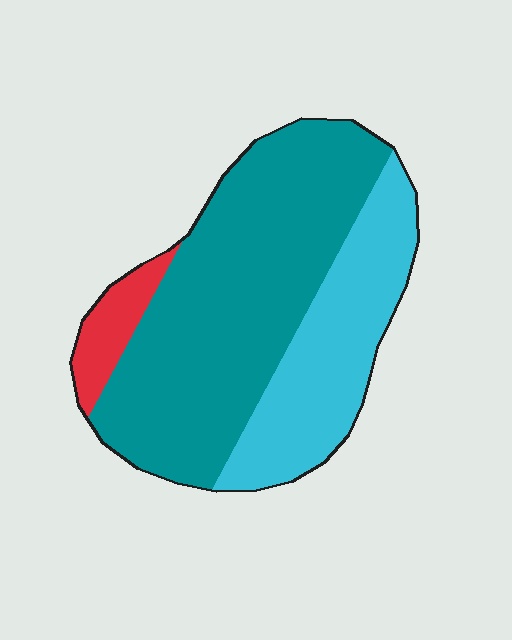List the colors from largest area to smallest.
From largest to smallest: teal, cyan, red.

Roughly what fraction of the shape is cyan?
Cyan covers 31% of the shape.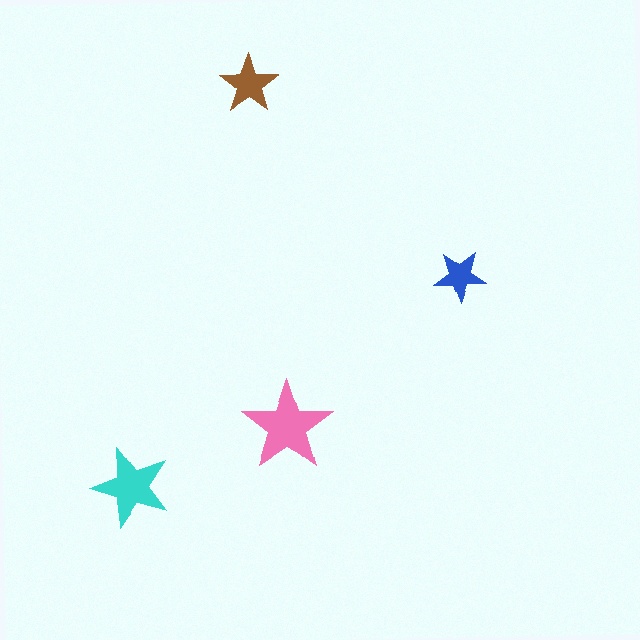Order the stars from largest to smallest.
the pink one, the cyan one, the brown one, the blue one.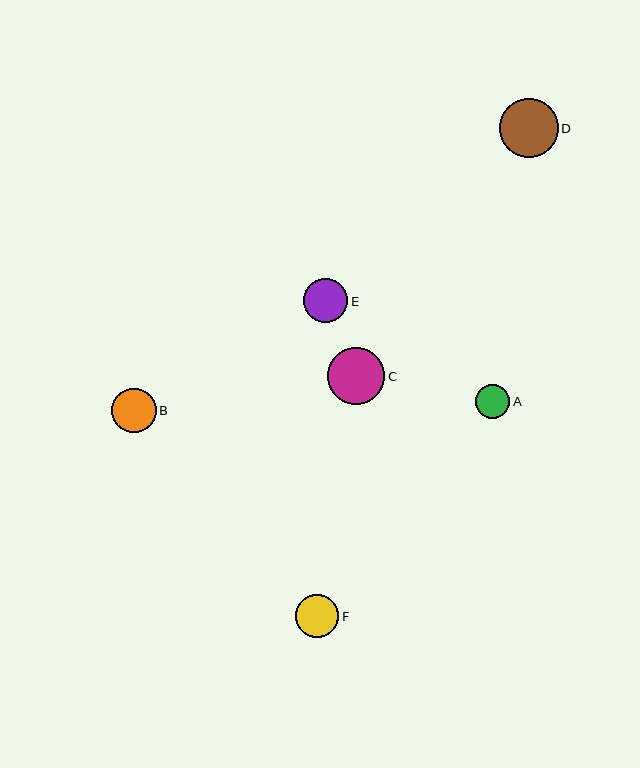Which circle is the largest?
Circle D is the largest with a size of approximately 58 pixels.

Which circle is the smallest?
Circle A is the smallest with a size of approximately 34 pixels.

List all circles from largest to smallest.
From largest to smallest: D, C, B, E, F, A.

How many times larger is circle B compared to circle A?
Circle B is approximately 1.3 times the size of circle A.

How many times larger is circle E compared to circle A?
Circle E is approximately 1.3 times the size of circle A.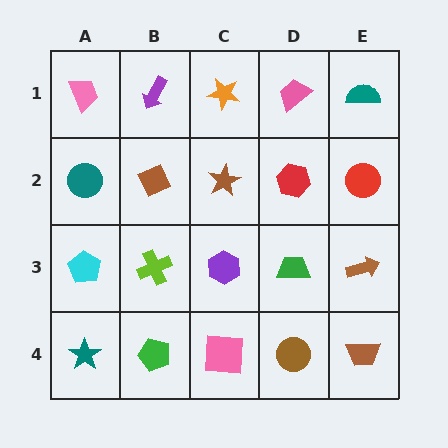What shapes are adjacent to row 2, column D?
A pink trapezoid (row 1, column D), a green trapezoid (row 3, column D), a brown star (row 2, column C), a red circle (row 2, column E).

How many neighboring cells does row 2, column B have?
4.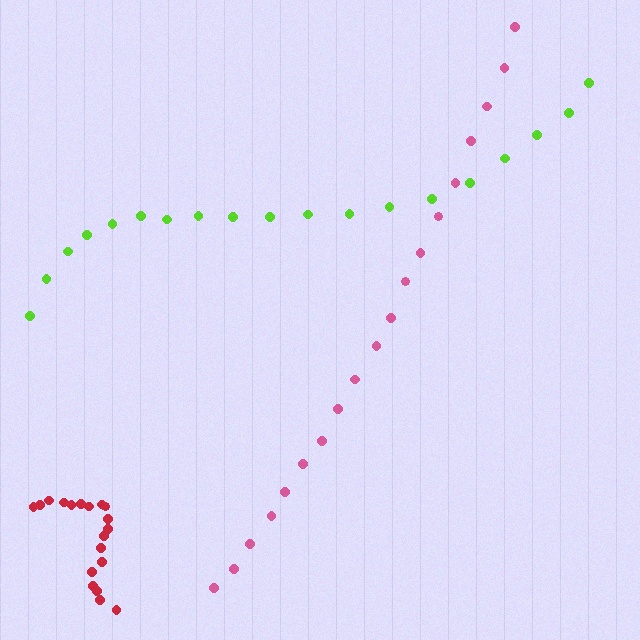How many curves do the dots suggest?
There are 3 distinct paths.